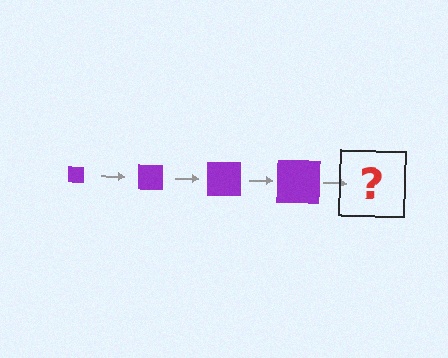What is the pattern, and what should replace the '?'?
The pattern is that the square gets progressively larger each step. The '?' should be a purple square, larger than the previous one.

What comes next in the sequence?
The next element should be a purple square, larger than the previous one.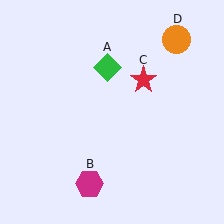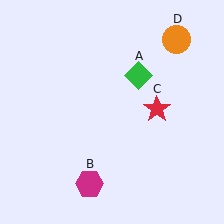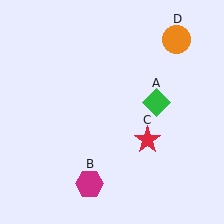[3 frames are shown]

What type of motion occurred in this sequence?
The green diamond (object A), red star (object C) rotated clockwise around the center of the scene.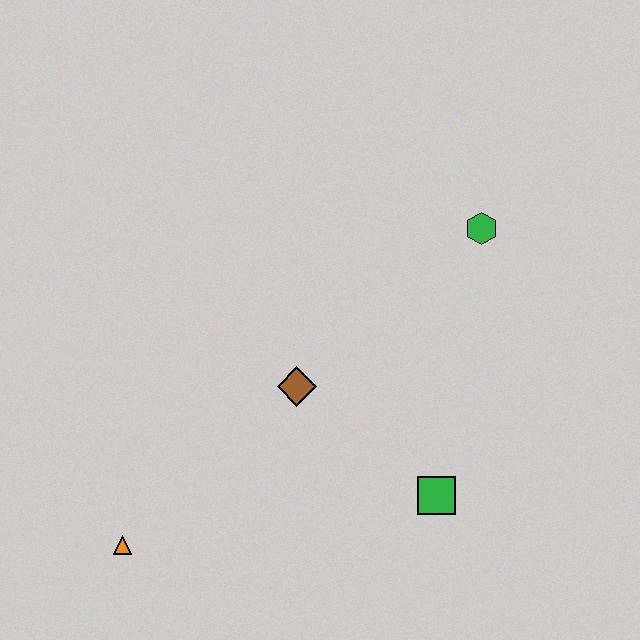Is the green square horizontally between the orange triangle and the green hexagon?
Yes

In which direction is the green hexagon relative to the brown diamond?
The green hexagon is to the right of the brown diamond.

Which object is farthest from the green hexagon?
The orange triangle is farthest from the green hexagon.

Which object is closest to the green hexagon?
The brown diamond is closest to the green hexagon.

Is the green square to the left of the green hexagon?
Yes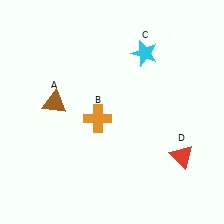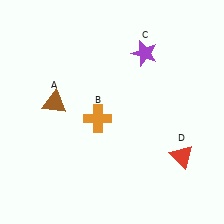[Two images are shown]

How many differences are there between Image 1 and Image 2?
There is 1 difference between the two images.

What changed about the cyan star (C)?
In Image 1, C is cyan. In Image 2, it changed to purple.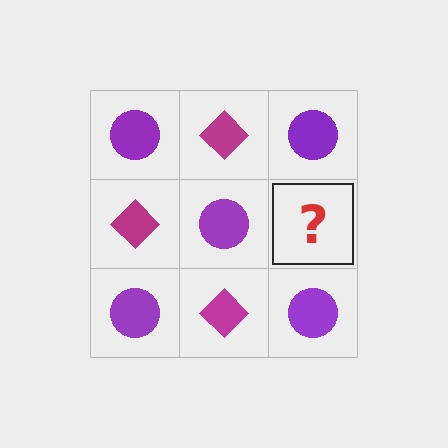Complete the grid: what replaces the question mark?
The question mark should be replaced with a magenta diamond.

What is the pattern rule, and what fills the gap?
The rule is that it alternates purple circle and magenta diamond in a checkerboard pattern. The gap should be filled with a magenta diamond.